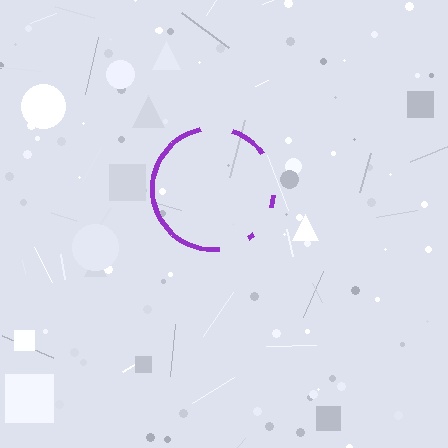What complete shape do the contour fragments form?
The contour fragments form a circle.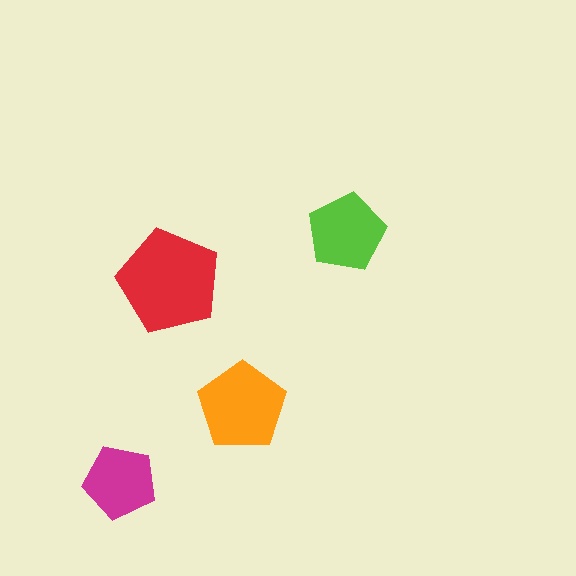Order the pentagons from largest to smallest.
the red one, the orange one, the lime one, the magenta one.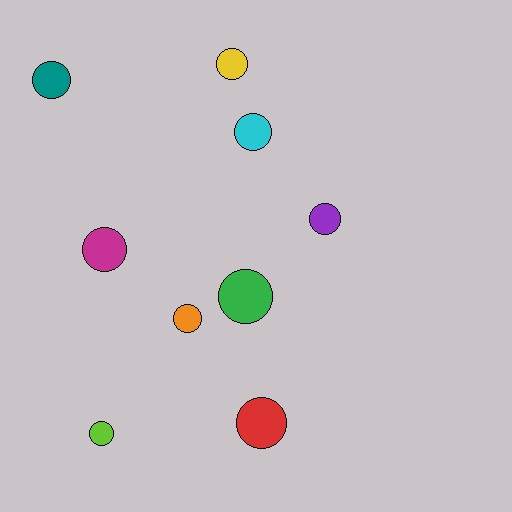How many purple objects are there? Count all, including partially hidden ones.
There is 1 purple object.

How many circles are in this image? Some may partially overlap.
There are 9 circles.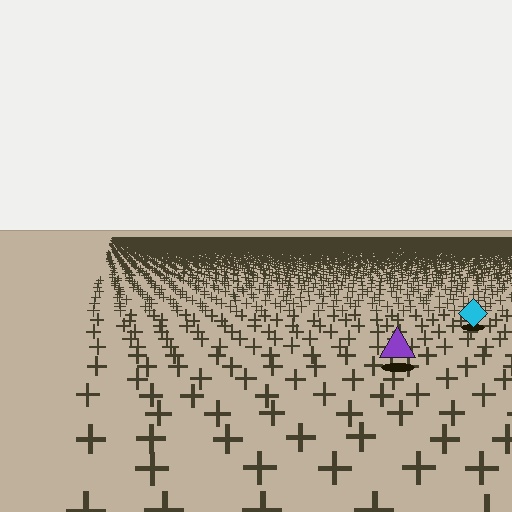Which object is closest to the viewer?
The purple triangle is closest. The texture marks near it are larger and more spread out.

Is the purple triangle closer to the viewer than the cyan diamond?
Yes. The purple triangle is closer — you can tell from the texture gradient: the ground texture is coarser near it.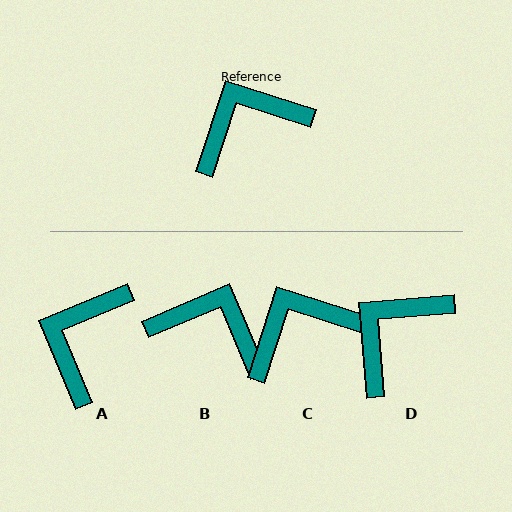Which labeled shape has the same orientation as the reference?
C.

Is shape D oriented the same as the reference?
No, it is off by about 23 degrees.